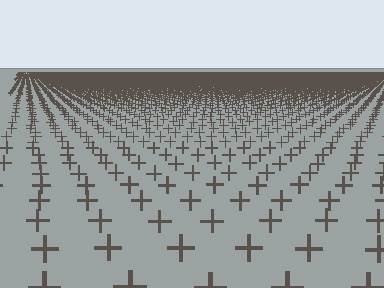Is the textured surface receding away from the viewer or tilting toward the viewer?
The surface is receding away from the viewer. Texture elements get smaller and denser toward the top.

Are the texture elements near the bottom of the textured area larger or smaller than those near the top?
Larger. Near the bottom, elements are closer to the viewer and appear at a bigger on-screen size.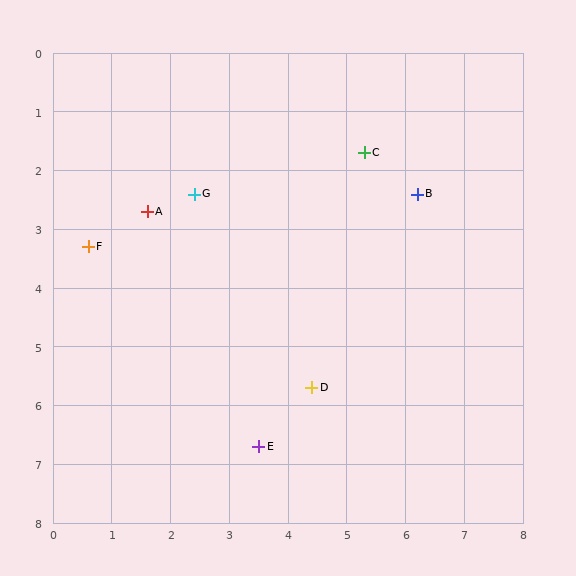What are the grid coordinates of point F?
Point F is at approximately (0.6, 3.3).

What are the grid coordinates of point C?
Point C is at approximately (5.3, 1.7).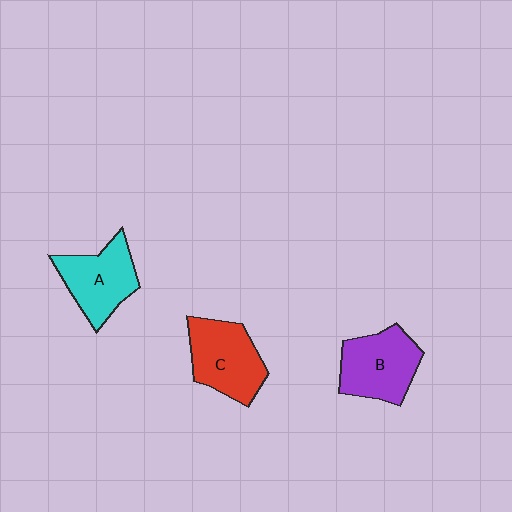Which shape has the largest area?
Shape C (red).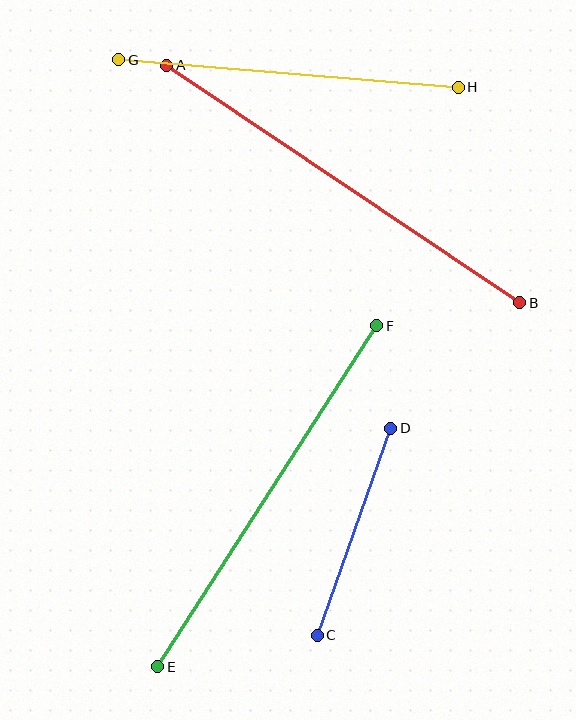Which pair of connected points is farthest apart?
Points A and B are farthest apart.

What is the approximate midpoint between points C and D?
The midpoint is at approximately (354, 532) pixels.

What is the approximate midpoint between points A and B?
The midpoint is at approximately (343, 184) pixels.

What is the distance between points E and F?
The distance is approximately 406 pixels.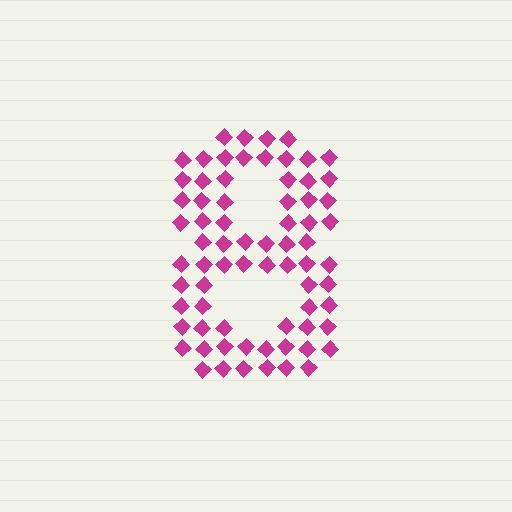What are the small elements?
The small elements are diamonds.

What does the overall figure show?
The overall figure shows the digit 8.